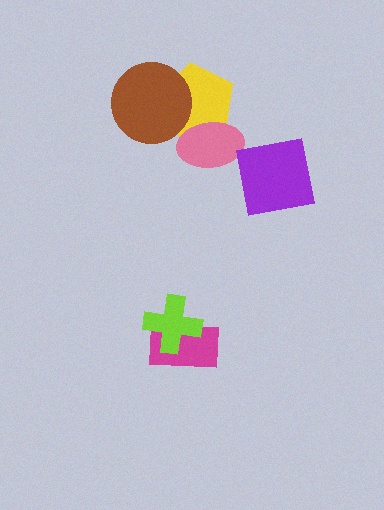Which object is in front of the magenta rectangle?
The lime cross is in front of the magenta rectangle.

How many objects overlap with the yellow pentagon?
2 objects overlap with the yellow pentagon.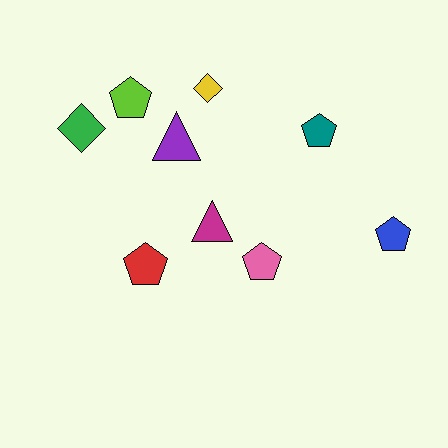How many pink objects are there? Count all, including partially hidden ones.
There is 1 pink object.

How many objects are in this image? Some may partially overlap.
There are 9 objects.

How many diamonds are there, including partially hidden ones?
There are 2 diamonds.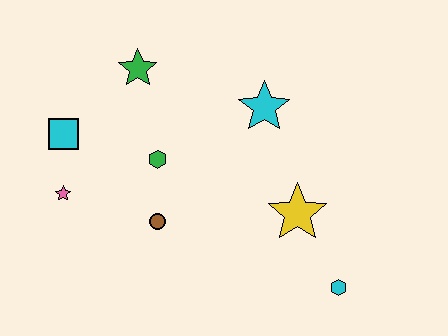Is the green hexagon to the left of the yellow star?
Yes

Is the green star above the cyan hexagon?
Yes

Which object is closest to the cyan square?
The pink star is closest to the cyan square.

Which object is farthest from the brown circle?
The cyan hexagon is farthest from the brown circle.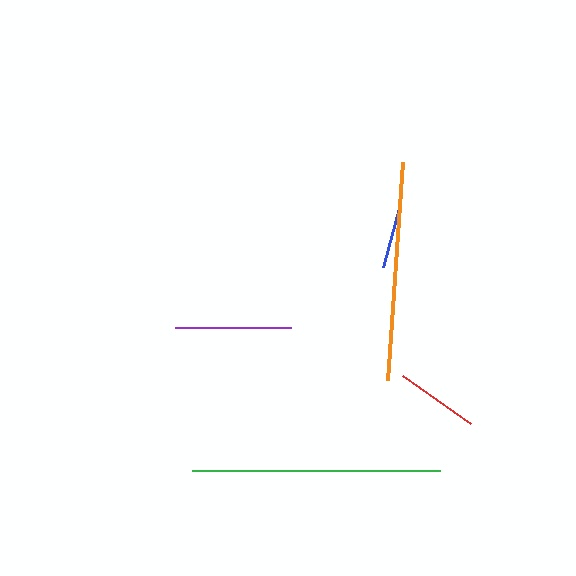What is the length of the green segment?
The green segment is approximately 248 pixels long.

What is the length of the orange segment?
The orange segment is approximately 218 pixels long.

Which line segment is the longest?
The green line is the longest at approximately 248 pixels.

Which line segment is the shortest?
The blue line is the shortest at approximately 66 pixels.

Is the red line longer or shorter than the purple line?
The purple line is longer than the red line.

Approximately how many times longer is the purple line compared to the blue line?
The purple line is approximately 1.8 times the length of the blue line.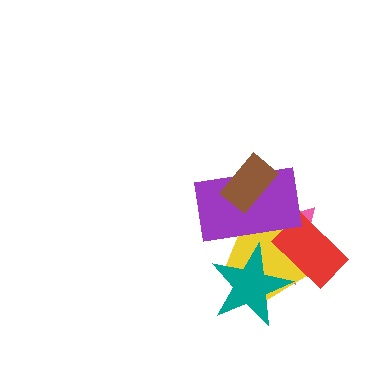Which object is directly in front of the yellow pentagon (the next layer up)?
The red rectangle is directly in front of the yellow pentagon.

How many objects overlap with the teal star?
4 objects overlap with the teal star.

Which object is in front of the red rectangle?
The teal star is in front of the red rectangle.